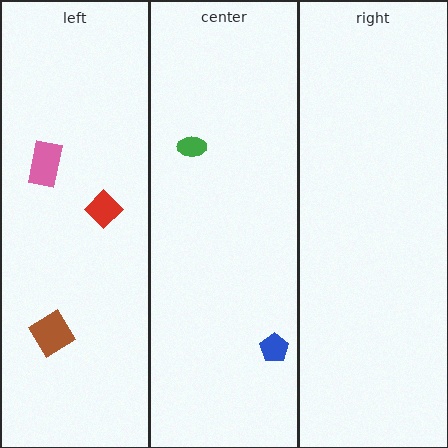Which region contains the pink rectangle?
The left region.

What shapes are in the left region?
The red diamond, the brown diamond, the pink rectangle.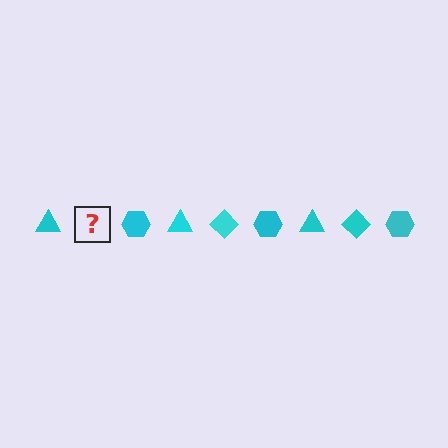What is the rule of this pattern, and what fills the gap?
The rule is that the pattern cycles through triangle, diamond, hexagon shapes in cyan. The gap should be filled with a cyan diamond.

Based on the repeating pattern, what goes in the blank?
The blank should be a cyan diamond.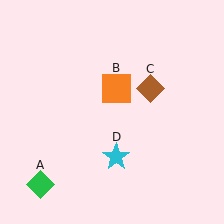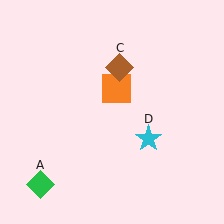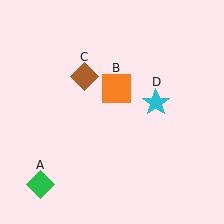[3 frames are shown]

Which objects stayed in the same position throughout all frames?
Green diamond (object A) and orange square (object B) remained stationary.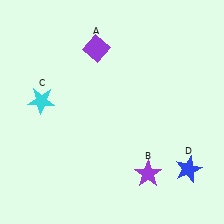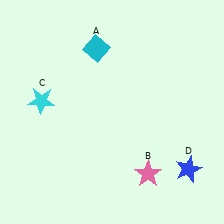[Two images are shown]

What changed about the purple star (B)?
In Image 1, B is purple. In Image 2, it changed to pink.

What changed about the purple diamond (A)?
In Image 1, A is purple. In Image 2, it changed to cyan.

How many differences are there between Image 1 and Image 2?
There are 2 differences between the two images.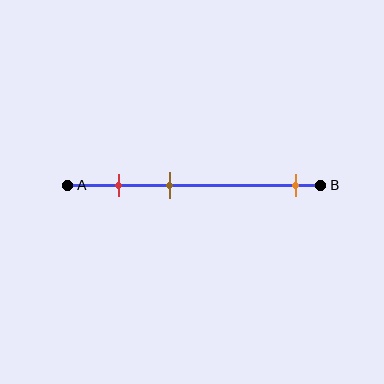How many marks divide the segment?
There are 3 marks dividing the segment.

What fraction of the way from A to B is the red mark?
The red mark is approximately 20% (0.2) of the way from A to B.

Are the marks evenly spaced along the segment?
No, the marks are not evenly spaced.